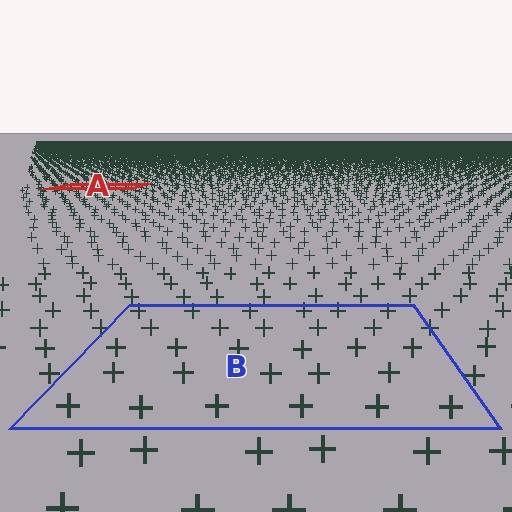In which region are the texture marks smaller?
The texture marks are smaller in region A, because it is farther away.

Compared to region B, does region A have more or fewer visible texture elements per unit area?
Region A has more texture elements per unit area — they are packed more densely because it is farther away.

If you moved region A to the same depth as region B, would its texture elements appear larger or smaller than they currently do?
They would appear larger. At a closer depth, the same texture elements are projected at a bigger on-screen size.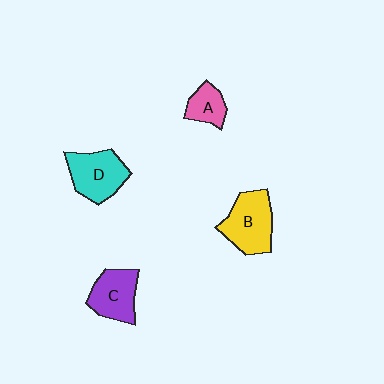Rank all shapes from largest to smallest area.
From largest to smallest: B (yellow), D (cyan), C (purple), A (pink).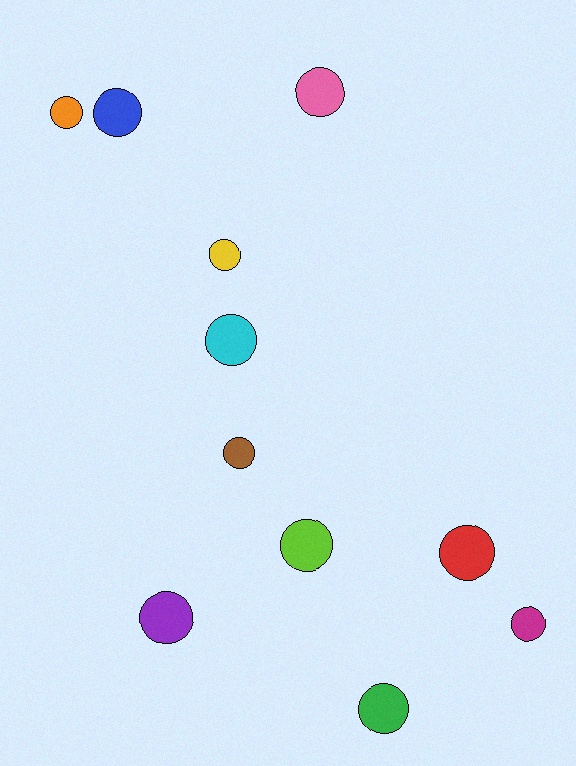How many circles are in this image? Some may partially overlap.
There are 11 circles.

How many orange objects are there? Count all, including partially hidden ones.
There is 1 orange object.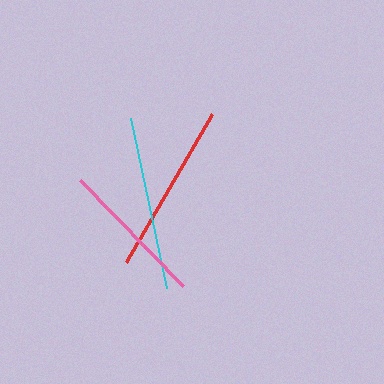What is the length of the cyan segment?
The cyan segment is approximately 174 pixels long.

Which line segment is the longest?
The cyan line is the longest at approximately 174 pixels.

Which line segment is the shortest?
The pink line is the shortest at approximately 148 pixels.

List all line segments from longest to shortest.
From longest to shortest: cyan, red, pink.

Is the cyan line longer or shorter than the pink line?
The cyan line is longer than the pink line.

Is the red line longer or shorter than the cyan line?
The cyan line is longer than the red line.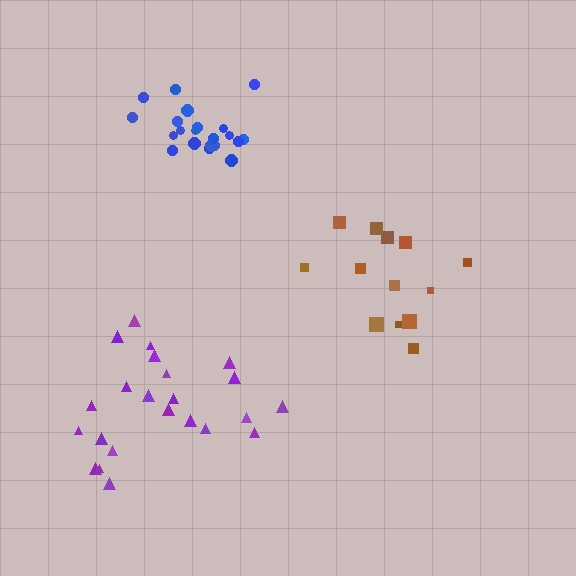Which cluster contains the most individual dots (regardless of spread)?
Purple (23).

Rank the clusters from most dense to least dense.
blue, brown, purple.